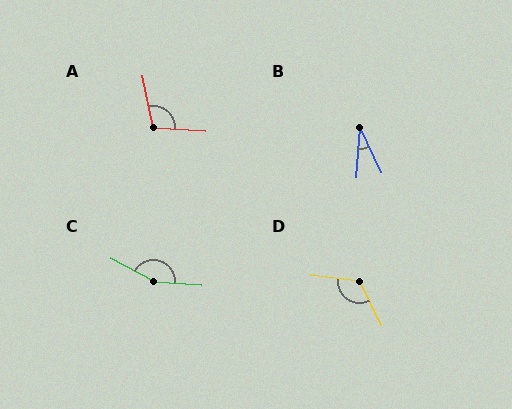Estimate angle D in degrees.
Approximately 124 degrees.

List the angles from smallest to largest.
B (29°), A (105°), D (124°), C (154°).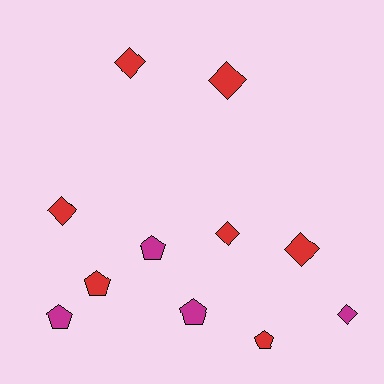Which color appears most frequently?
Red, with 7 objects.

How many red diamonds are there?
There are 5 red diamonds.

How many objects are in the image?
There are 11 objects.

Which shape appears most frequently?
Diamond, with 6 objects.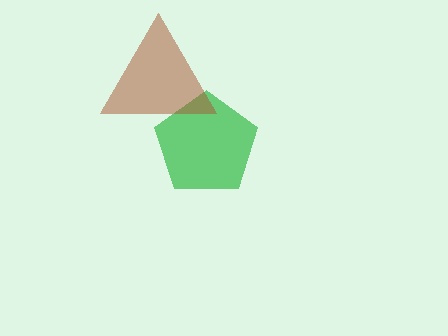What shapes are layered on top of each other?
The layered shapes are: a green pentagon, a brown triangle.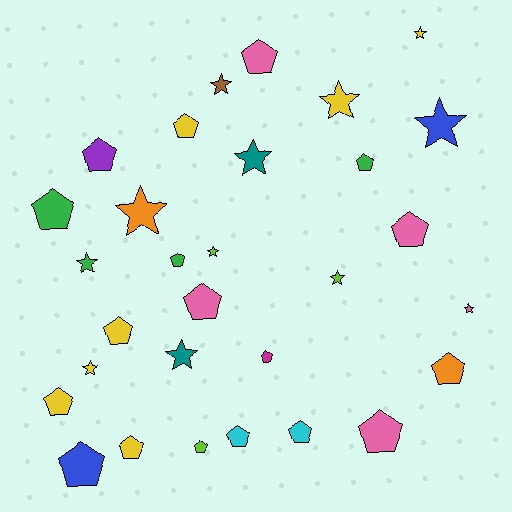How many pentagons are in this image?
There are 18 pentagons.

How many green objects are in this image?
There are 4 green objects.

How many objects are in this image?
There are 30 objects.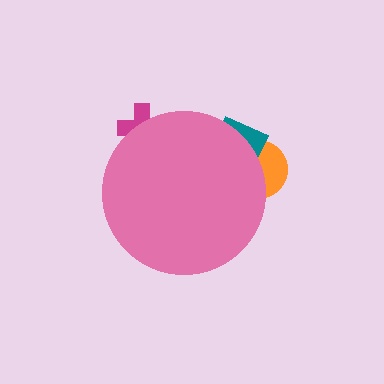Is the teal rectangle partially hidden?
Yes, the teal rectangle is partially hidden behind the pink circle.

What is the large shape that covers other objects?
A pink circle.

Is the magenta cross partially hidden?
Yes, the magenta cross is partially hidden behind the pink circle.